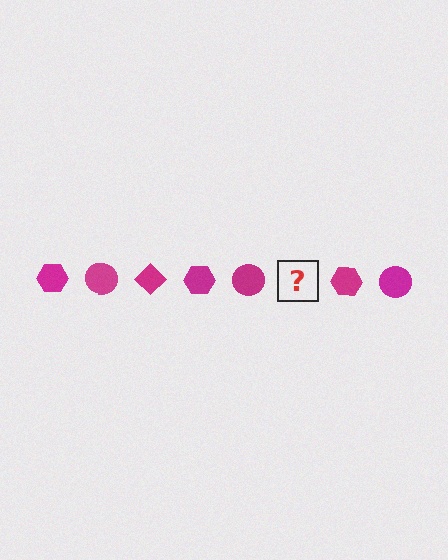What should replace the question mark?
The question mark should be replaced with a magenta diamond.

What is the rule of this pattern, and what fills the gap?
The rule is that the pattern cycles through hexagon, circle, diamond shapes in magenta. The gap should be filled with a magenta diamond.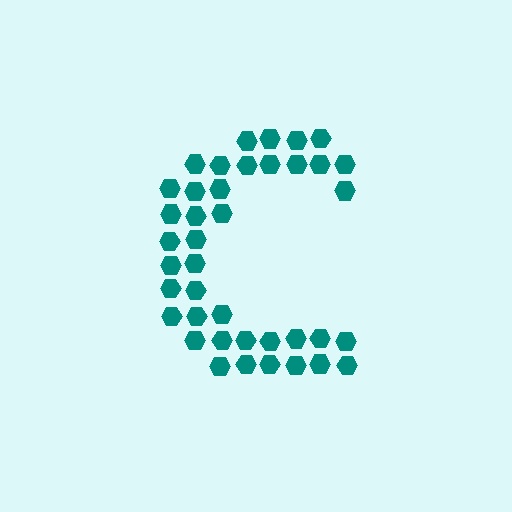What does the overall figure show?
The overall figure shows the letter C.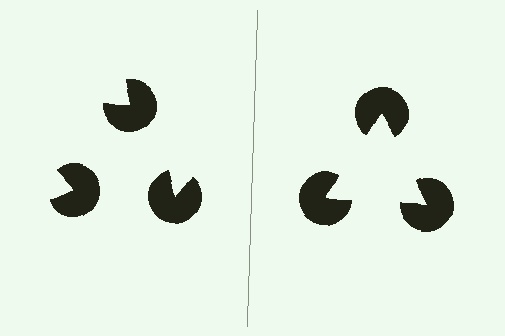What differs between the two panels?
The pac-man discs are positioned identically on both sides; only the wedge orientations differ. On the right they align to a triangle; on the left they are misaligned.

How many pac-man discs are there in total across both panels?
6 — 3 on each side.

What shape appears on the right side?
An illusory triangle.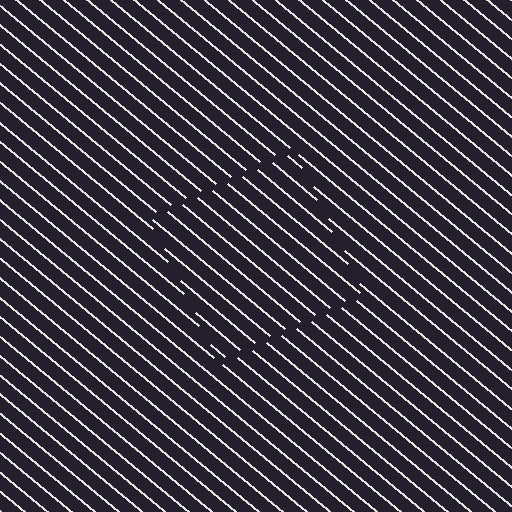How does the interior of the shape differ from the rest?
The interior of the shape contains the same grating, shifted by half a period — the contour is defined by the phase discontinuity where line-ends from the inner and outer gratings abut.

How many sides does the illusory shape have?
4 sides — the line-ends trace a square.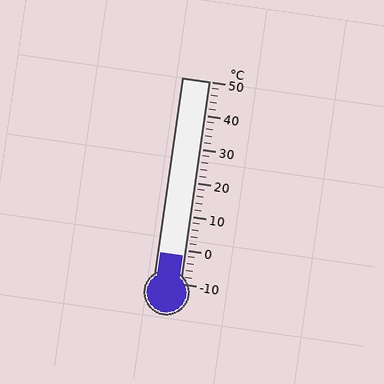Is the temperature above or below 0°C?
The temperature is below 0°C.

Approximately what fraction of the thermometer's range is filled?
The thermometer is filled to approximately 15% of its range.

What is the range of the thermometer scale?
The thermometer scale ranges from -10°C to 50°C.